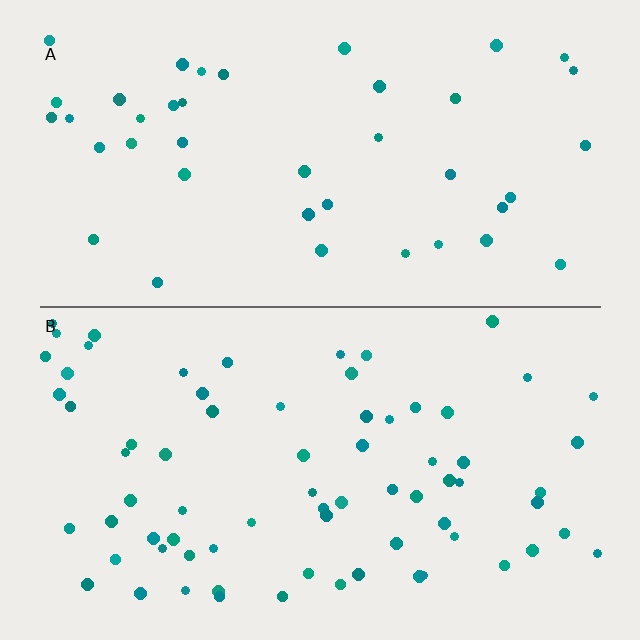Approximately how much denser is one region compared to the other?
Approximately 1.8× — region B over region A.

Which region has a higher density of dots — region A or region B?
B (the bottom).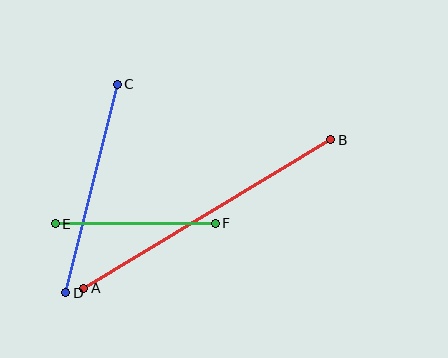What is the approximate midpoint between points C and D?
The midpoint is at approximately (91, 188) pixels.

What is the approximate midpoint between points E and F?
The midpoint is at approximately (135, 223) pixels.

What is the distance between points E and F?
The distance is approximately 160 pixels.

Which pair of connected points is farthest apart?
Points A and B are farthest apart.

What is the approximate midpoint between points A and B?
The midpoint is at approximately (207, 214) pixels.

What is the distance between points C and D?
The distance is approximately 215 pixels.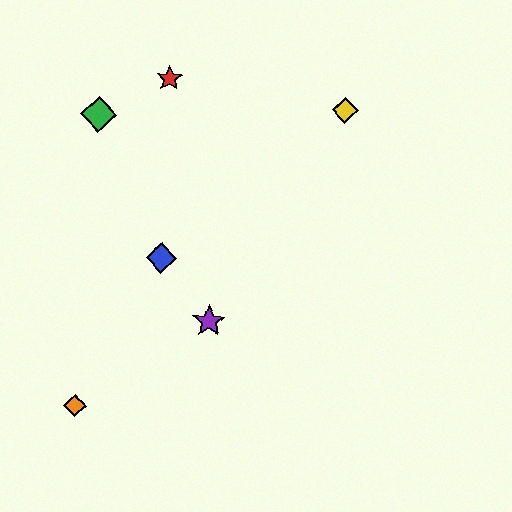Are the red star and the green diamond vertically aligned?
No, the red star is at x≈169 and the green diamond is at x≈98.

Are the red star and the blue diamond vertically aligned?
Yes, both are at x≈169.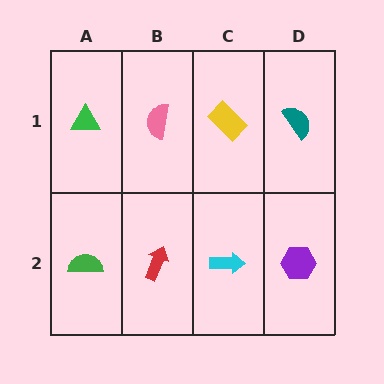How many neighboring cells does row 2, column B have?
3.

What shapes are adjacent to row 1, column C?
A cyan arrow (row 2, column C), a pink semicircle (row 1, column B), a teal semicircle (row 1, column D).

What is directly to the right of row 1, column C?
A teal semicircle.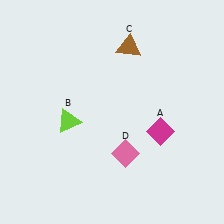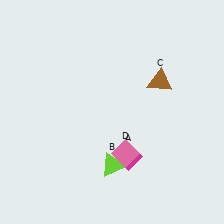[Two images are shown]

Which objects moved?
The objects that moved are: the magenta diamond (A), the lime triangle (B), the brown triangle (C).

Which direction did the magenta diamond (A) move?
The magenta diamond (A) moved left.